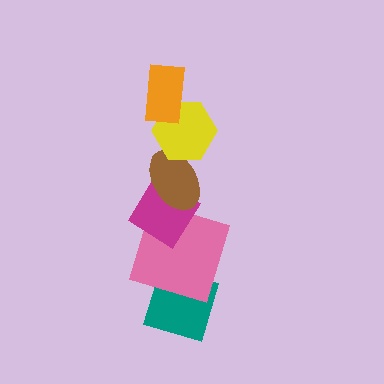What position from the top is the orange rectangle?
The orange rectangle is 1st from the top.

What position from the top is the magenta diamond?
The magenta diamond is 4th from the top.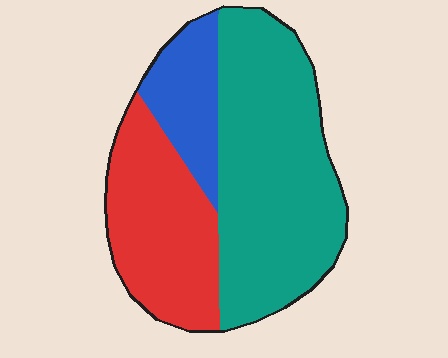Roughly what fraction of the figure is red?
Red takes up about one third (1/3) of the figure.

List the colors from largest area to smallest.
From largest to smallest: teal, red, blue.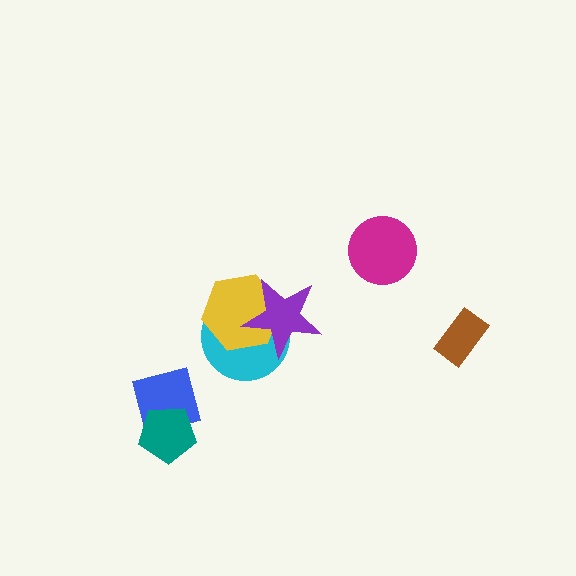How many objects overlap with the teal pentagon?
1 object overlaps with the teal pentagon.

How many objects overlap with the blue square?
1 object overlaps with the blue square.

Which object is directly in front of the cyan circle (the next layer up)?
The yellow hexagon is directly in front of the cyan circle.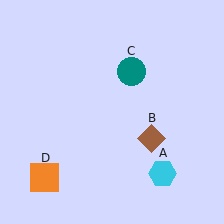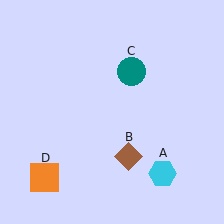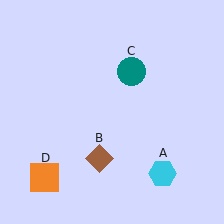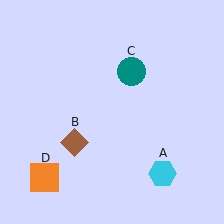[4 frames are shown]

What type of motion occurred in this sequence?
The brown diamond (object B) rotated clockwise around the center of the scene.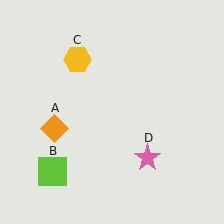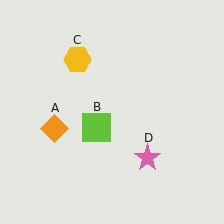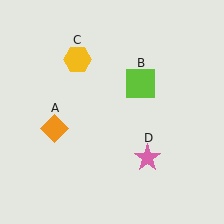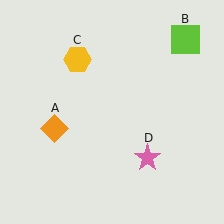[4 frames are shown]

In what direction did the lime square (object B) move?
The lime square (object B) moved up and to the right.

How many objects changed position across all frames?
1 object changed position: lime square (object B).